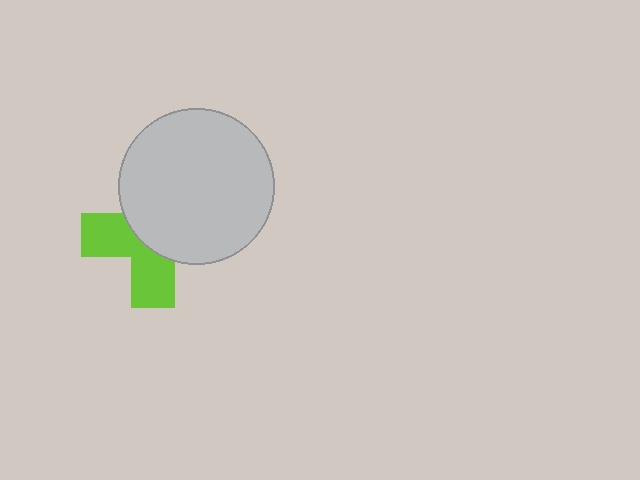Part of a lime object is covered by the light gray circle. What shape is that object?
It is a cross.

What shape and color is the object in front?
The object in front is a light gray circle.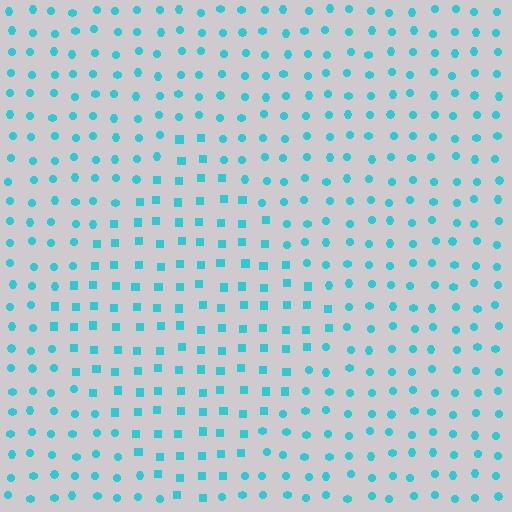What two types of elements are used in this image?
The image uses squares inside the diamond region and circles outside it.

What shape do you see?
I see a diamond.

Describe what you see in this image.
The image is filled with small cyan elements arranged in a uniform grid. A diamond-shaped region contains squares, while the surrounding area contains circles. The boundary is defined purely by the change in element shape.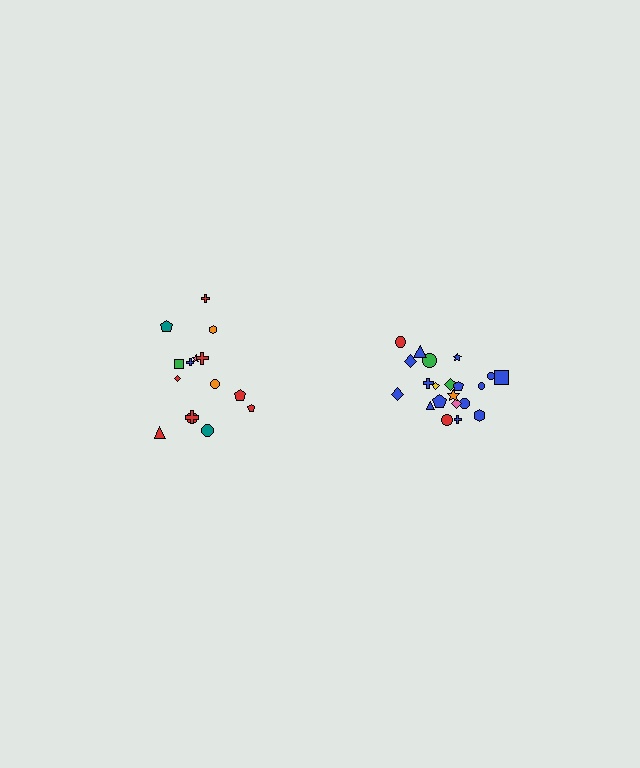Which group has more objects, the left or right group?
The right group.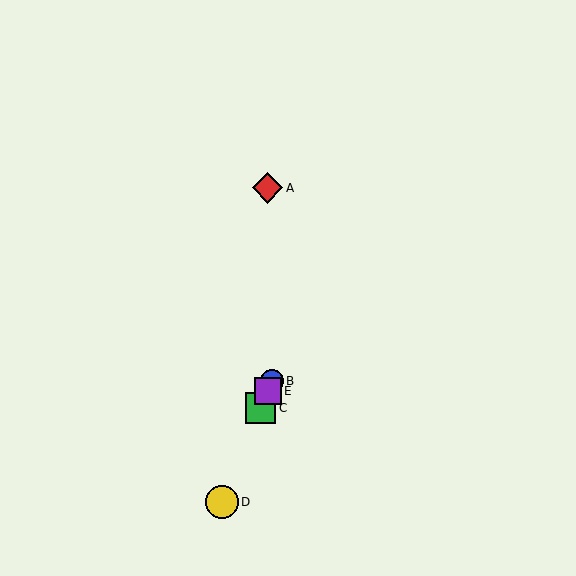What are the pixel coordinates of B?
Object B is at (272, 381).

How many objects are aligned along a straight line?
4 objects (B, C, D, E) are aligned along a straight line.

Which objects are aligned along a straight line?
Objects B, C, D, E are aligned along a straight line.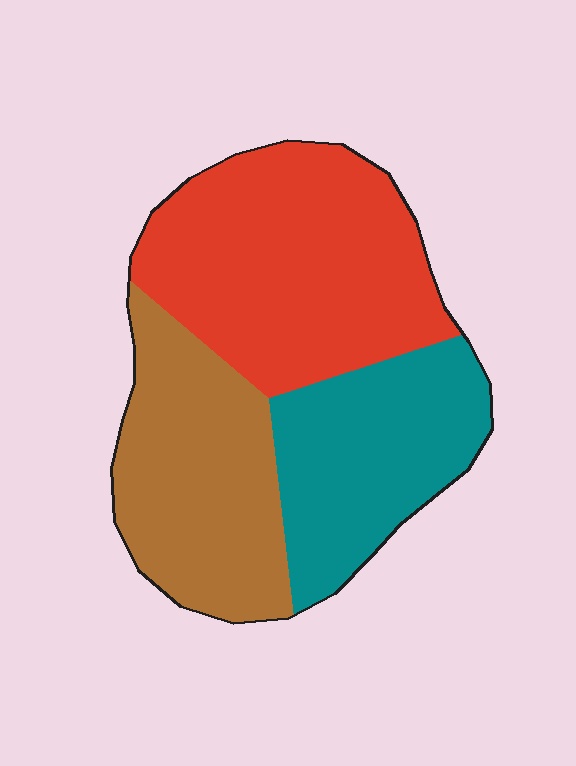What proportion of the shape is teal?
Teal takes up about one quarter (1/4) of the shape.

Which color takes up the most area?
Red, at roughly 40%.